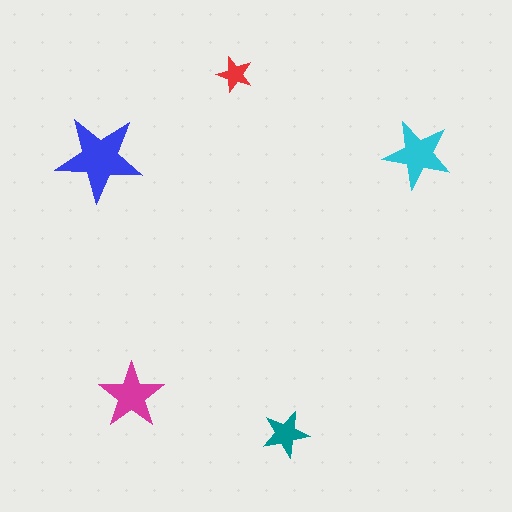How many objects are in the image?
There are 5 objects in the image.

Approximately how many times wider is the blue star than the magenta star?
About 1.5 times wider.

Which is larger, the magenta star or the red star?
The magenta one.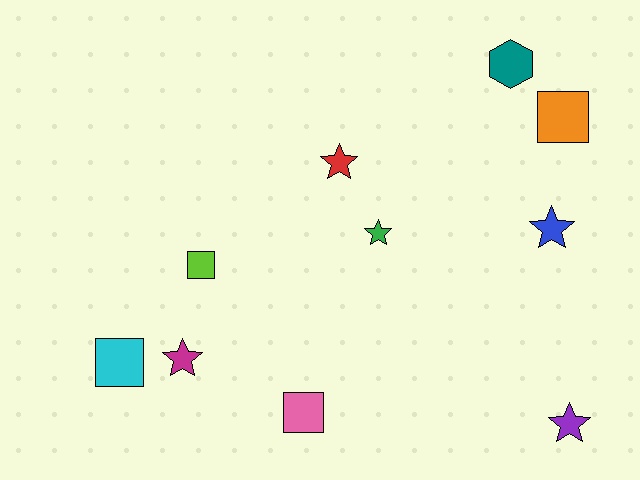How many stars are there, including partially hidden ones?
There are 5 stars.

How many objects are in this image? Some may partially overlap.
There are 10 objects.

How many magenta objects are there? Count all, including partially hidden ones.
There is 1 magenta object.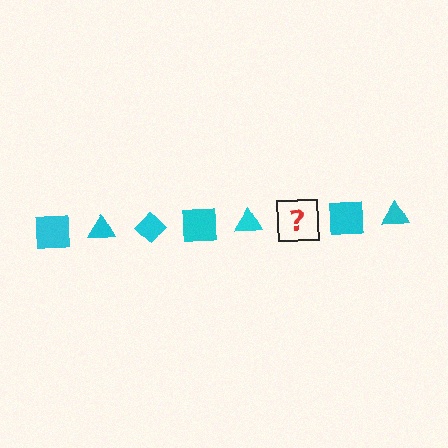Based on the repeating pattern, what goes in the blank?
The blank should be a cyan diamond.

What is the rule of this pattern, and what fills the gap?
The rule is that the pattern cycles through square, triangle, diamond shapes in cyan. The gap should be filled with a cyan diamond.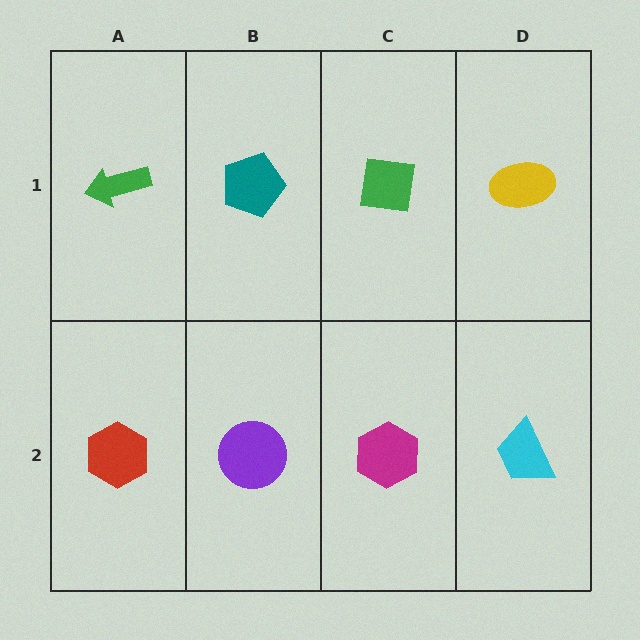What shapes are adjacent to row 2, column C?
A green square (row 1, column C), a purple circle (row 2, column B), a cyan trapezoid (row 2, column D).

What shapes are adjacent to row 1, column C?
A magenta hexagon (row 2, column C), a teal pentagon (row 1, column B), a yellow ellipse (row 1, column D).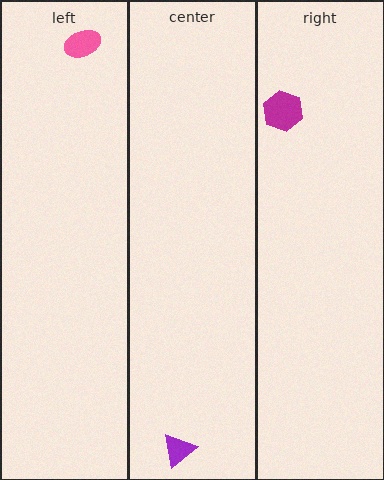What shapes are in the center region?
The purple triangle.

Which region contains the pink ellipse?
The left region.